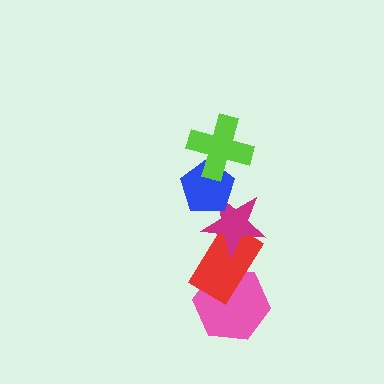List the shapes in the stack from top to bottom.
From top to bottom: the lime cross, the blue pentagon, the magenta star, the red rectangle, the pink hexagon.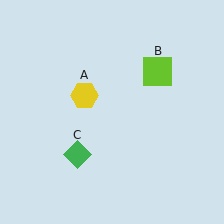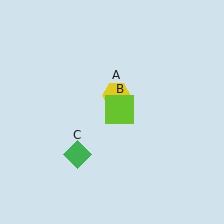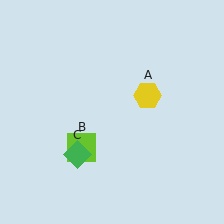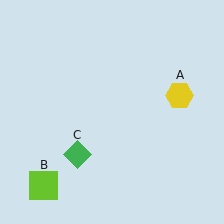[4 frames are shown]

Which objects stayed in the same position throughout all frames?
Green diamond (object C) remained stationary.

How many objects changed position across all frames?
2 objects changed position: yellow hexagon (object A), lime square (object B).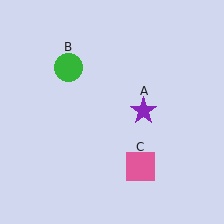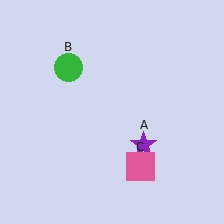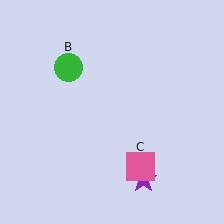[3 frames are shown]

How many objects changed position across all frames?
1 object changed position: purple star (object A).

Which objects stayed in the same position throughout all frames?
Green circle (object B) and pink square (object C) remained stationary.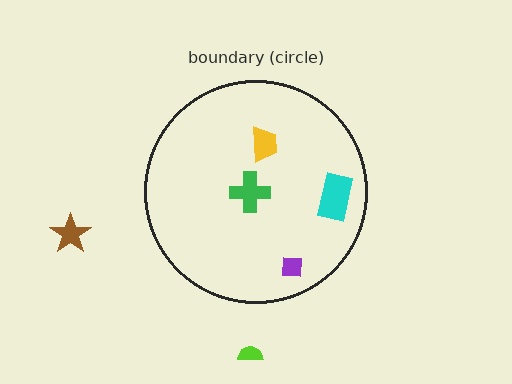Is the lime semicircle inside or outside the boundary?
Outside.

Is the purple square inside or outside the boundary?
Inside.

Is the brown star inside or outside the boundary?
Outside.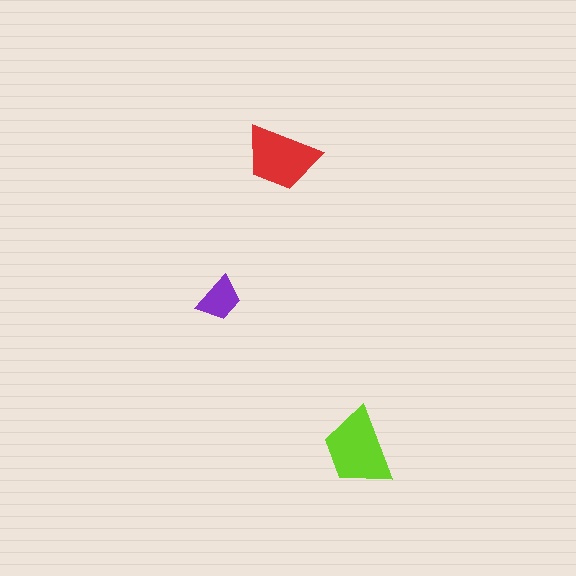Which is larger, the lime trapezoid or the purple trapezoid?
The lime one.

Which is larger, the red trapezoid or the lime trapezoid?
The lime one.